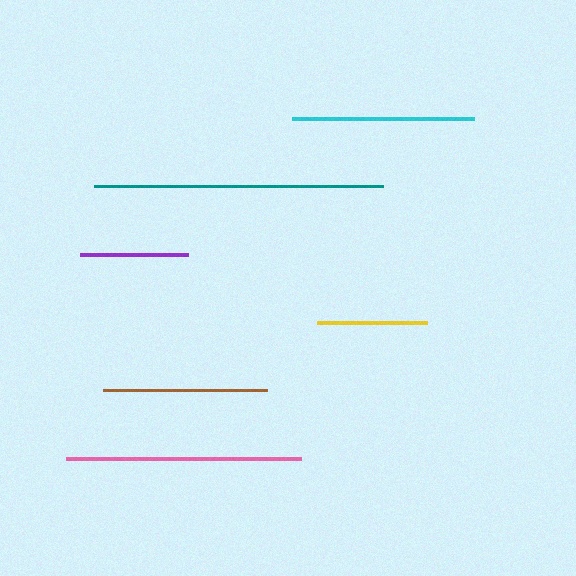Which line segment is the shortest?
The purple line is the shortest at approximately 109 pixels.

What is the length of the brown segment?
The brown segment is approximately 165 pixels long.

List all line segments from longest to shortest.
From longest to shortest: teal, pink, cyan, brown, yellow, purple.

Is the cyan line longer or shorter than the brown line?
The cyan line is longer than the brown line.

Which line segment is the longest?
The teal line is the longest at approximately 288 pixels.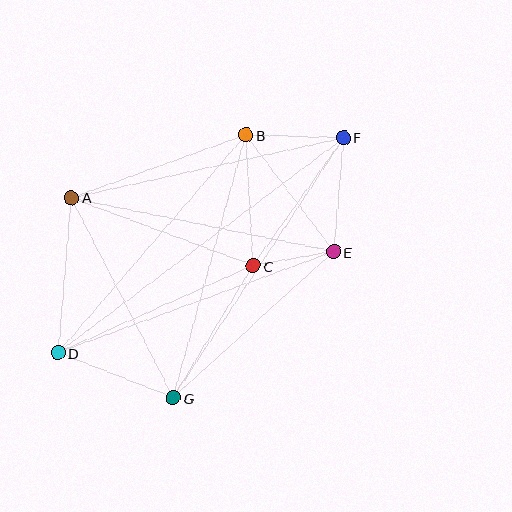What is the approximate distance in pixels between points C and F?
The distance between C and F is approximately 157 pixels.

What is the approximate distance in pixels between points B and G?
The distance between B and G is approximately 272 pixels.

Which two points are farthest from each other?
Points D and F are farthest from each other.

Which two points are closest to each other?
Points C and E are closest to each other.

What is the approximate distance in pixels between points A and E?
The distance between A and E is approximately 267 pixels.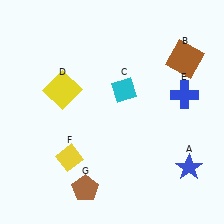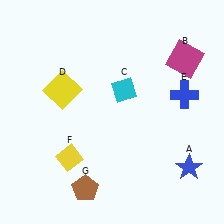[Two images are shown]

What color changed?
The square (B) changed from brown in Image 1 to magenta in Image 2.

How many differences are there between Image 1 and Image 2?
There is 1 difference between the two images.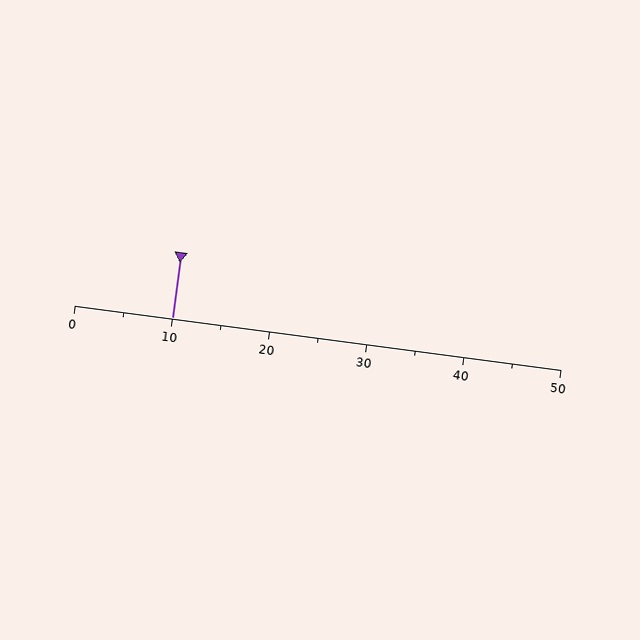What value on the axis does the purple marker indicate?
The marker indicates approximately 10.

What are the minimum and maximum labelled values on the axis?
The axis runs from 0 to 50.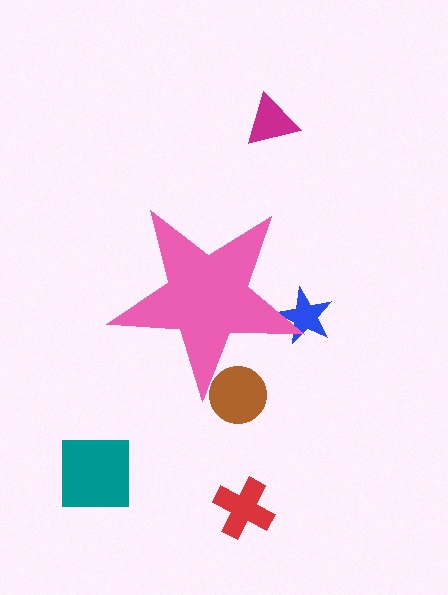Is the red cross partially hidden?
No, the red cross is fully visible.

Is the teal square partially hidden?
No, the teal square is fully visible.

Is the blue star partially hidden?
Yes, the blue star is partially hidden behind the pink star.